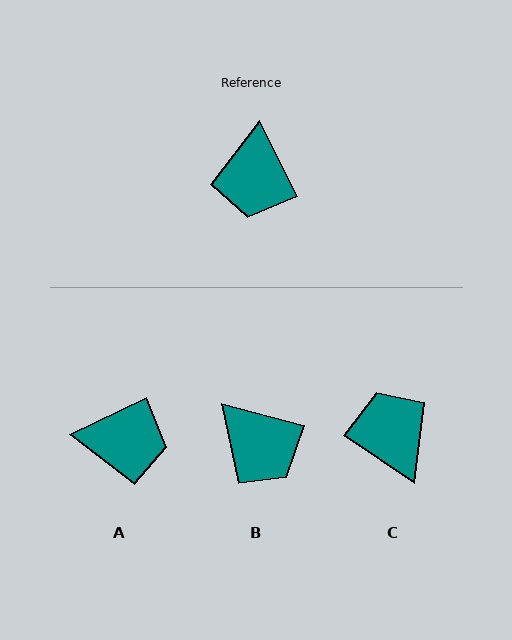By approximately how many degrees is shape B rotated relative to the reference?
Approximately 49 degrees counter-clockwise.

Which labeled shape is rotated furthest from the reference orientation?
C, about 150 degrees away.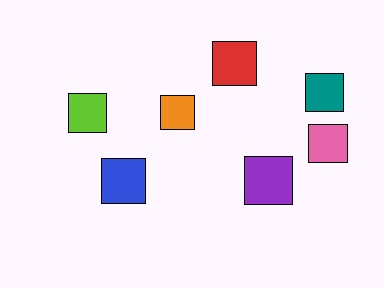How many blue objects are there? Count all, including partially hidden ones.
There is 1 blue object.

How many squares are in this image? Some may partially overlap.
There are 7 squares.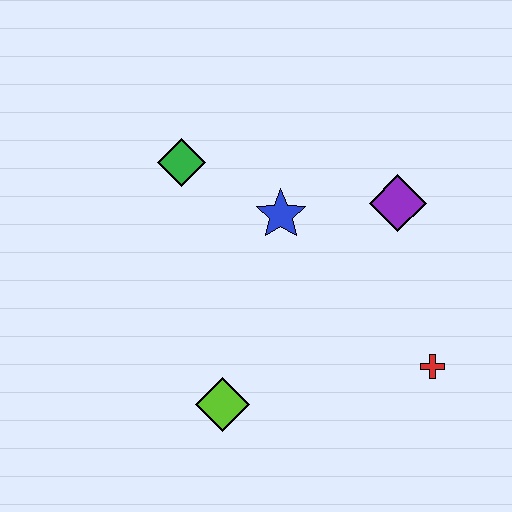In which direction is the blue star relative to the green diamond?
The blue star is to the right of the green diamond.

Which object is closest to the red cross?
The purple diamond is closest to the red cross.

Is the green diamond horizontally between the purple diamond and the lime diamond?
No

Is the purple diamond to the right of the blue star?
Yes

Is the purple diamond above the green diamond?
No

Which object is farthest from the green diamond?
The red cross is farthest from the green diamond.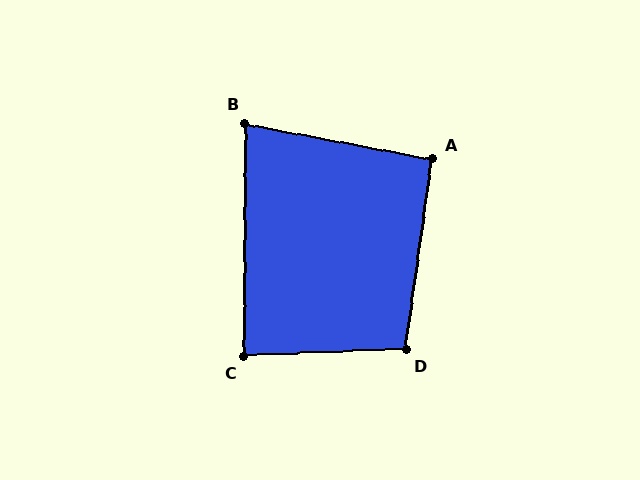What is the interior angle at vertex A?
Approximately 93 degrees (approximately right).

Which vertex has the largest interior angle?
D, at approximately 100 degrees.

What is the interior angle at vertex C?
Approximately 87 degrees (approximately right).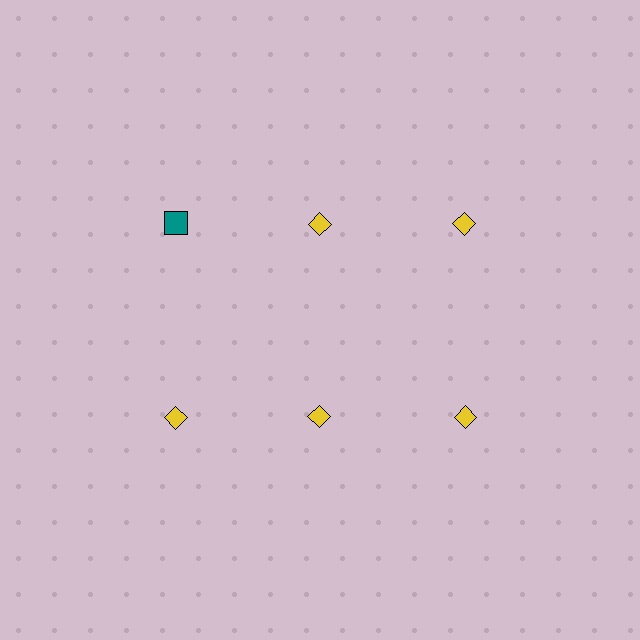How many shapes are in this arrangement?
There are 6 shapes arranged in a grid pattern.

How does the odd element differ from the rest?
It differs in both color (teal instead of yellow) and shape (square instead of diamond).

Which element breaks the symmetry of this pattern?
The teal square in the top row, leftmost column breaks the symmetry. All other shapes are yellow diamonds.